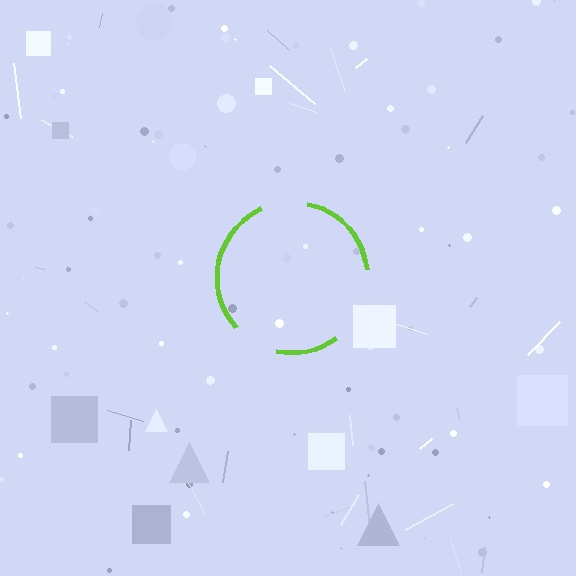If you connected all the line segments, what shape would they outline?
They would outline a circle.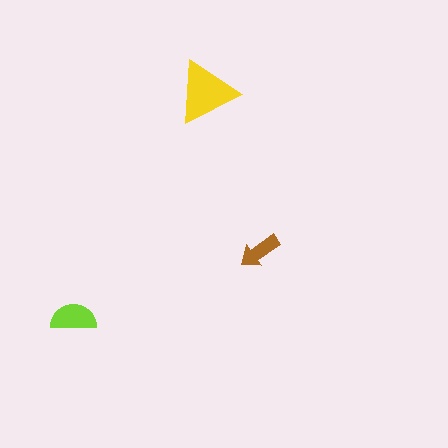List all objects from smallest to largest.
The brown arrow, the lime semicircle, the yellow triangle.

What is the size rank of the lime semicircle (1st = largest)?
2nd.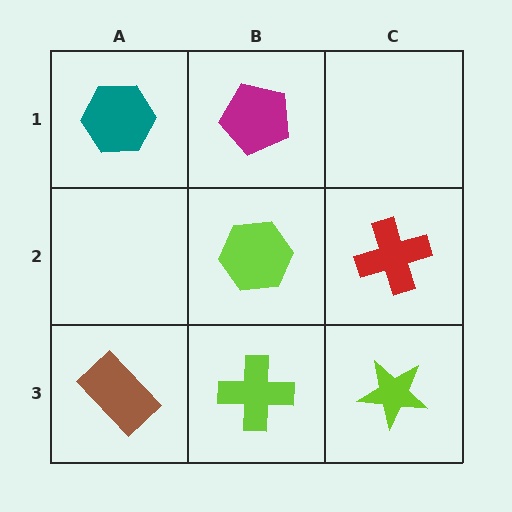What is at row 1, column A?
A teal hexagon.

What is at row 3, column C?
A lime star.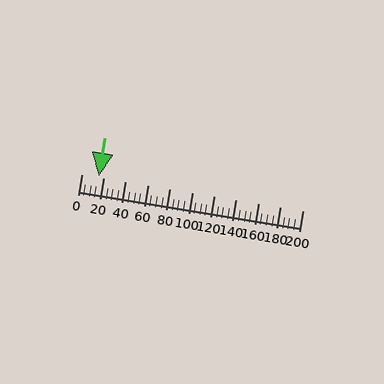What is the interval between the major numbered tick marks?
The major tick marks are spaced 20 units apart.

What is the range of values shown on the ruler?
The ruler shows values from 0 to 200.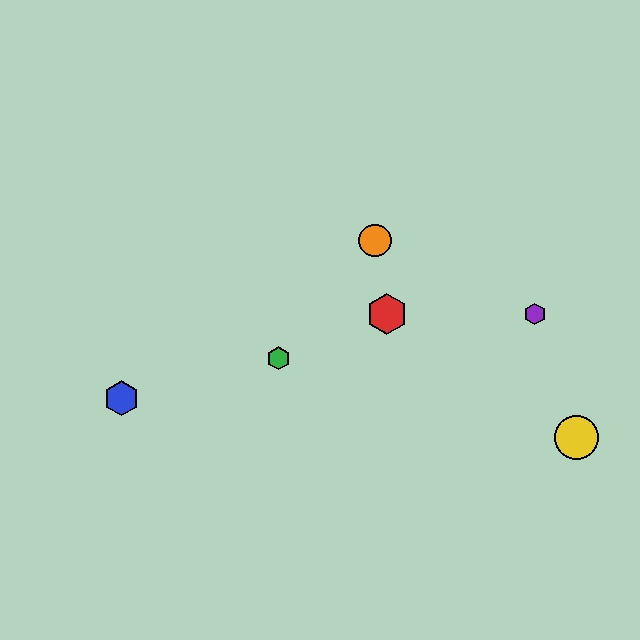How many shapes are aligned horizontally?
2 shapes (the red hexagon, the purple hexagon) are aligned horizontally.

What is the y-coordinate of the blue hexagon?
The blue hexagon is at y≈398.